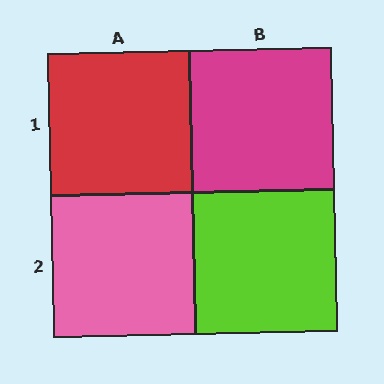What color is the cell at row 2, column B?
Lime.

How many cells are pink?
1 cell is pink.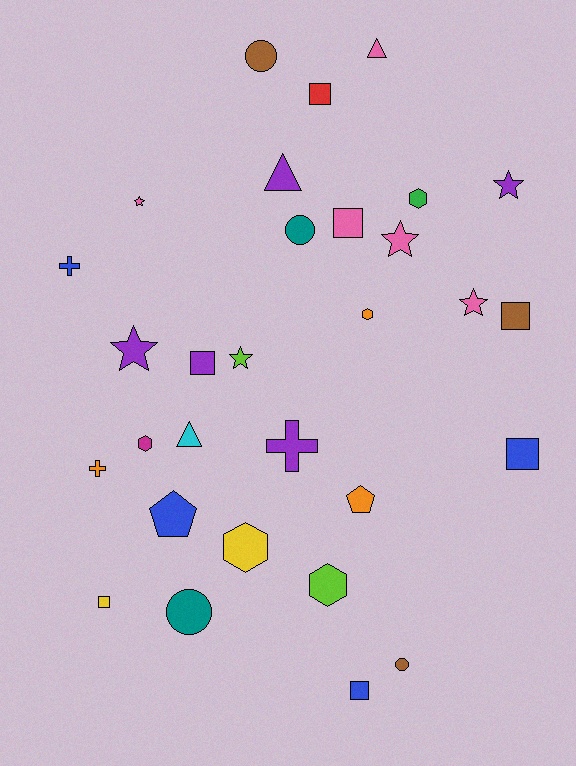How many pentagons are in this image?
There are 2 pentagons.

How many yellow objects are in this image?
There are 2 yellow objects.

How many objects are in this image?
There are 30 objects.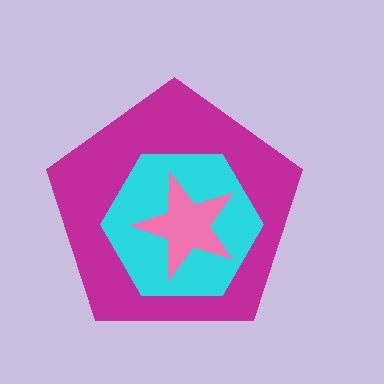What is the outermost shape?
The magenta pentagon.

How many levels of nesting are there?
3.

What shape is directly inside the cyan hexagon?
The pink star.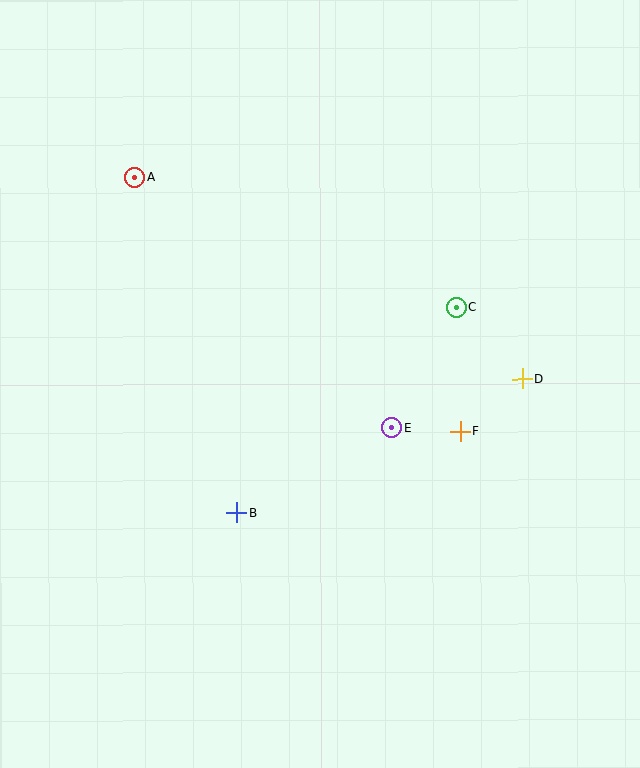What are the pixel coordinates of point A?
Point A is at (135, 178).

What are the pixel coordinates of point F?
Point F is at (460, 431).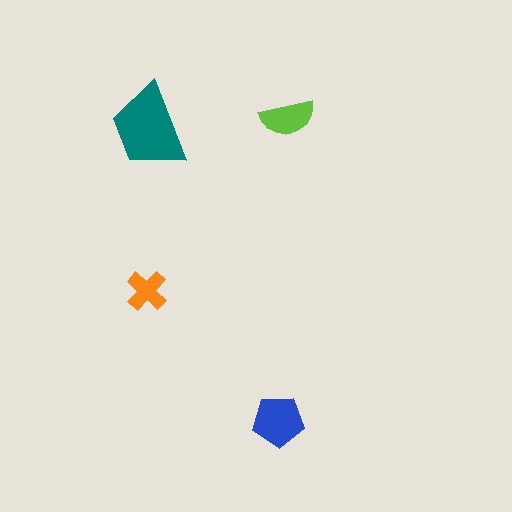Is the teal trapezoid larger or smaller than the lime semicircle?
Larger.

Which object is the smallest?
The orange cross.